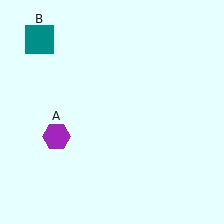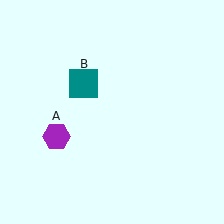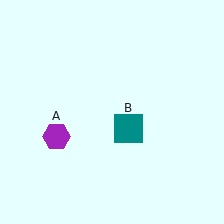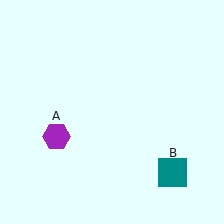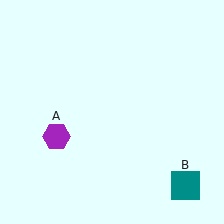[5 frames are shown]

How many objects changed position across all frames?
1 object changed position: teal square (object B).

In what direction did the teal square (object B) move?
The teal square (object B) moved down and to the right.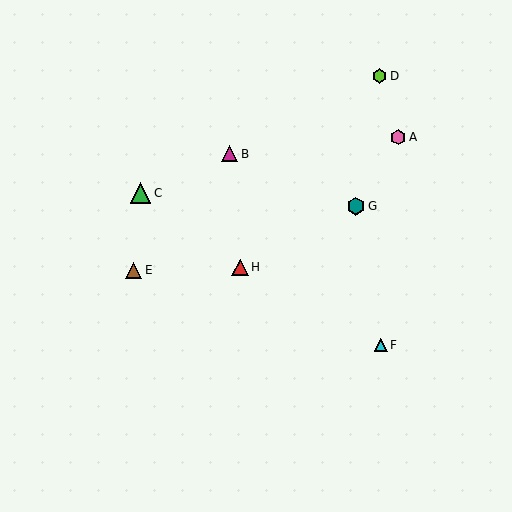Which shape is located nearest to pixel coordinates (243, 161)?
The magenta triangle (labeled B) at (230, 154) is nearest to that location.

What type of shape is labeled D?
Shape D is a lime hexagon.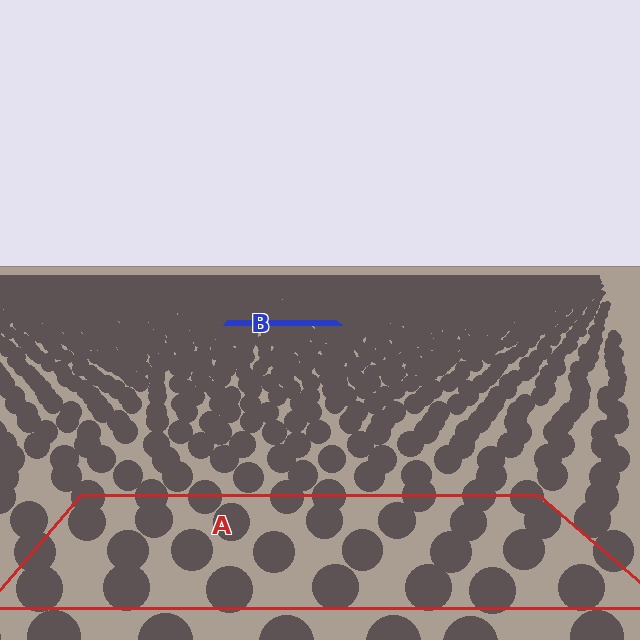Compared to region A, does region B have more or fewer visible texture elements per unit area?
Region B has more texture elements per unit area — they are packed more densely because it is farther away.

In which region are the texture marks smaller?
The texture marks are smaller in region B, because it is farther away.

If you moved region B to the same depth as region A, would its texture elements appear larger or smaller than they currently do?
They would appear larger. At a closer depth, the same texture elements are projected at a bigger on-screen size.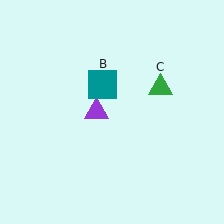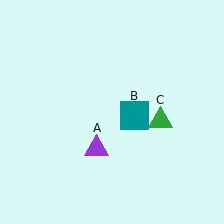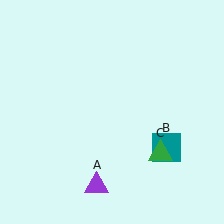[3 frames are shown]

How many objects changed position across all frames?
3 objects changed position: purple triangle (object A), teal square (object B), green triangle (object C).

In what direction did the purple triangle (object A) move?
The purple triangle (object A) moved down.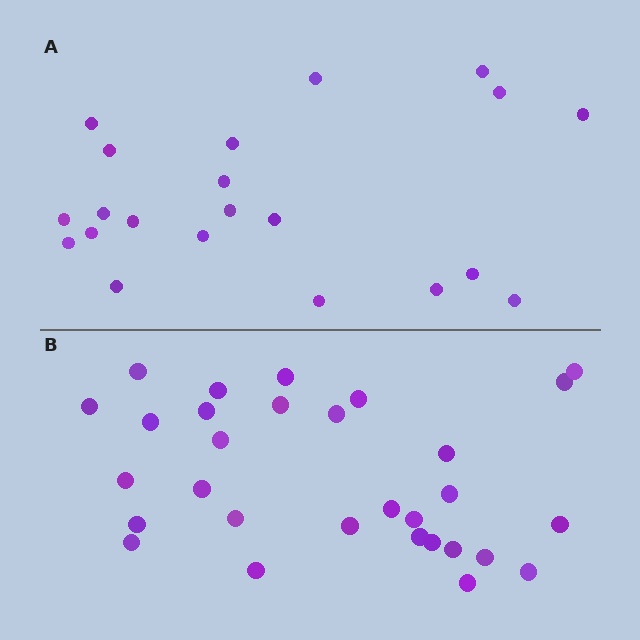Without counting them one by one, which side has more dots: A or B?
Region B (the bottom region) has more dots.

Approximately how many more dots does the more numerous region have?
Region B has roughly 8 or so more dots than region A.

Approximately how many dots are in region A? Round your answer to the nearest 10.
About 20 dots. (The exact count is 21, which rounds to 20.)